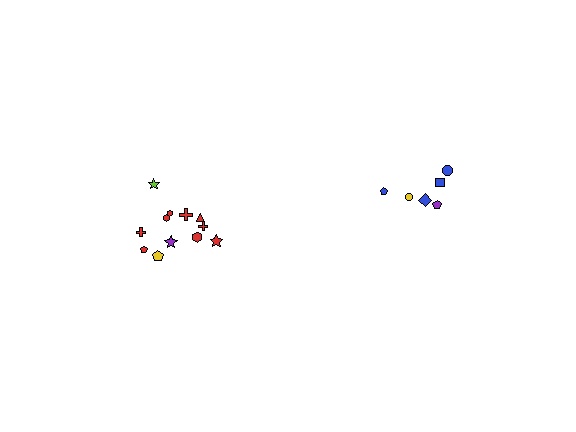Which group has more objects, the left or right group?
The left group.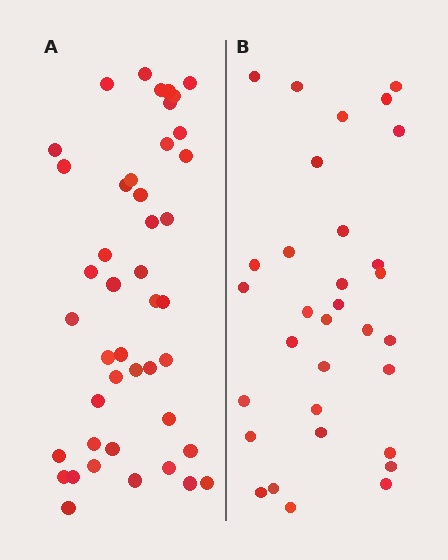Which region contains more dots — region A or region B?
Region A (the left region) has more dots.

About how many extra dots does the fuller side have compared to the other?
Region A has roughly 12 or so more dots than region B.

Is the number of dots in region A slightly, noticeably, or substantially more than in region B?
Region A has noticeably more, but not dramatically so. The ratio is roughly 1.4 to 1.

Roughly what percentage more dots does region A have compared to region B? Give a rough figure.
About 40% more.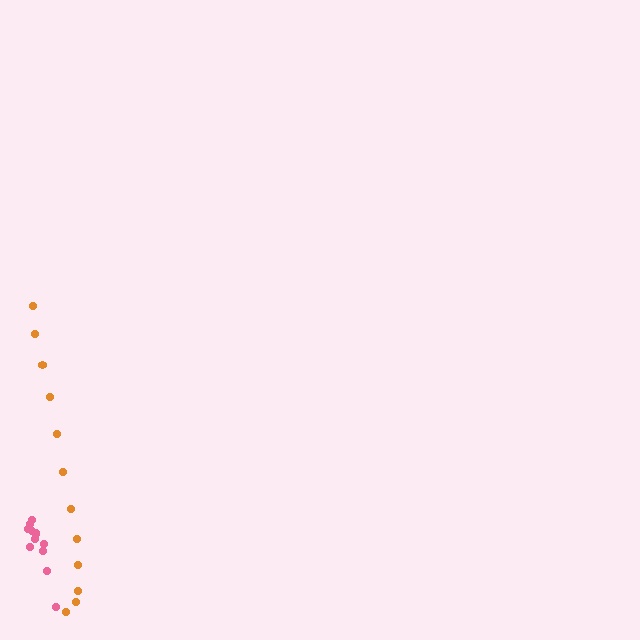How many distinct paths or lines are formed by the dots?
There are 2 distinct paths.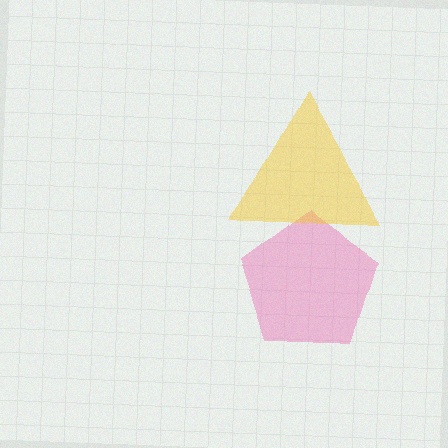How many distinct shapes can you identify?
There are 2 distinct shapes: a pink pentagon, a yellow triangle.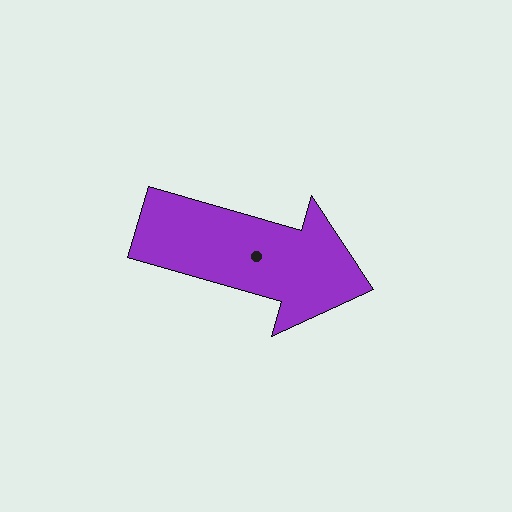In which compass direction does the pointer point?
East.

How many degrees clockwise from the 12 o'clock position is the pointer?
Approximately 106 degrees.